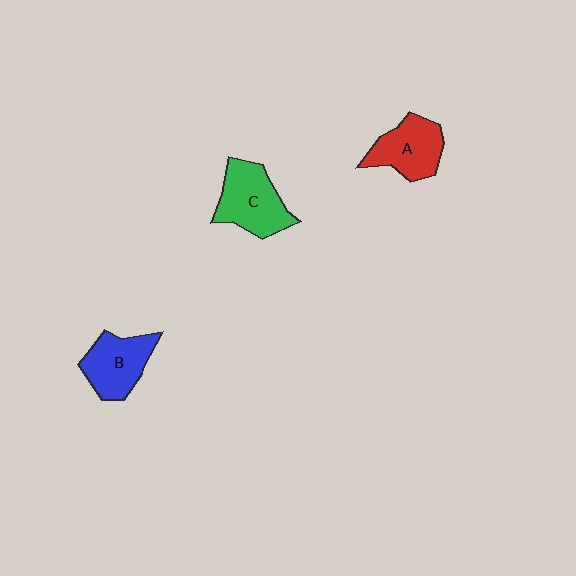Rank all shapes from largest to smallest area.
From largest to smallest: C (green), B (blue), A (red).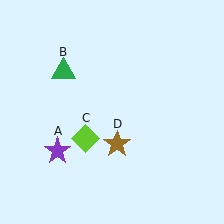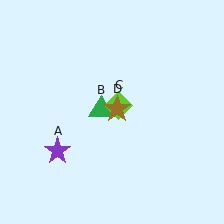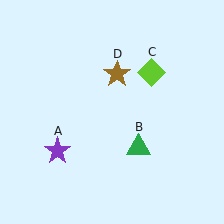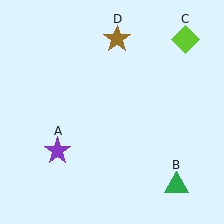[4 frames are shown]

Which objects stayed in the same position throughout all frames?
Purple star (object A) remained stationary.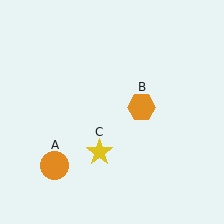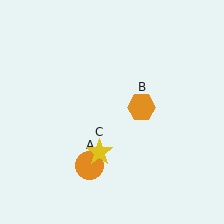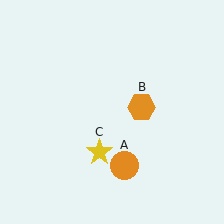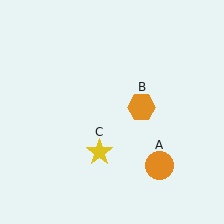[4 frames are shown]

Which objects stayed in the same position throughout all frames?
Orange hexagon (object B) and yellow star (object C) remained stationary.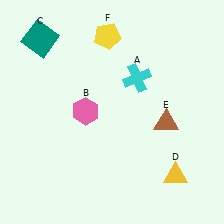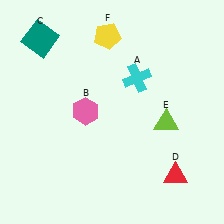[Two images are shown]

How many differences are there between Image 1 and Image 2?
There are 2 differences between the two images.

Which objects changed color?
D changed from yellow to red. E changed from brown to lime.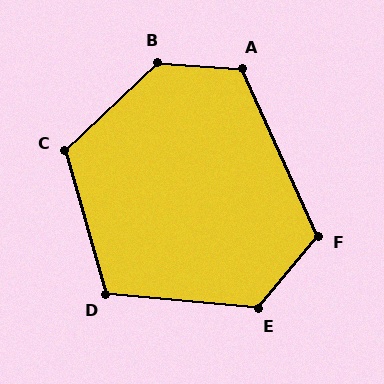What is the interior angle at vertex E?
Approximately 124 degrees (obtuse).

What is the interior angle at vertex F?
Approximately 116 degrees (obtuse).